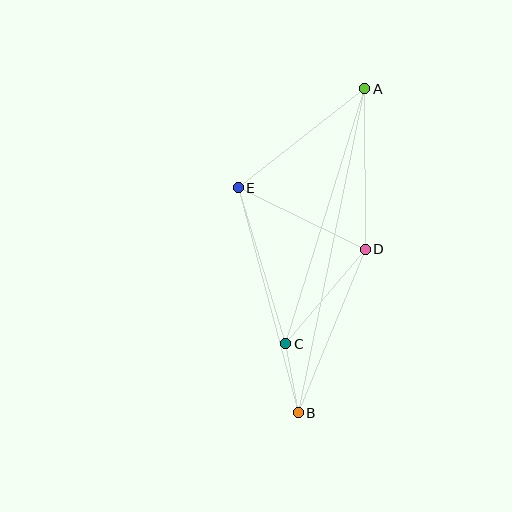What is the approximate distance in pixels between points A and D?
The distance between A and D is approximately 161 pixels.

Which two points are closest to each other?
Points B and C are closest to each other.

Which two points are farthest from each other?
Points A and B are farthest from each other.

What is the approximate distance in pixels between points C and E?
The distance between C and E is approximately 163 pixels.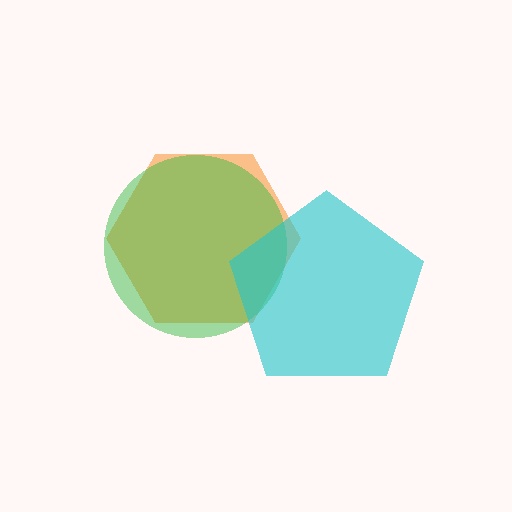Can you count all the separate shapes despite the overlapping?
Yes, there are 3 separate shapes.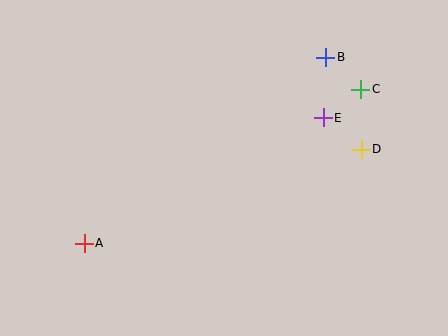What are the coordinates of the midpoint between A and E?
The midpoint between A and E is at (204, 180).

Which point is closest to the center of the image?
Point E at (323, 118) is closest to the center.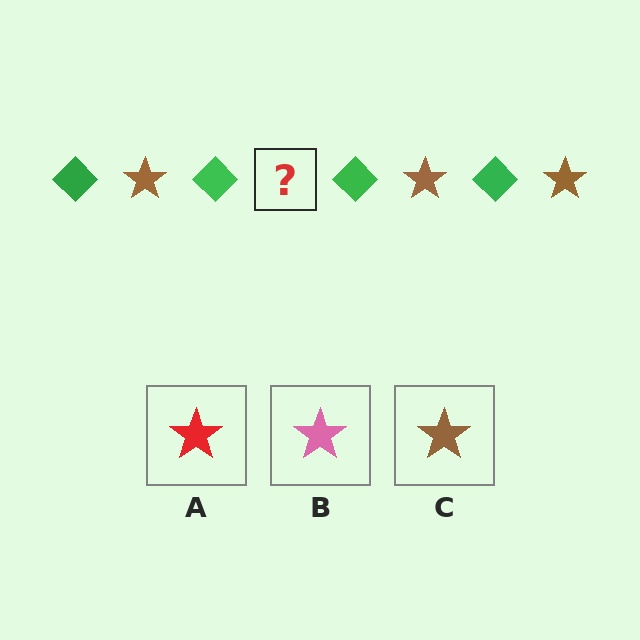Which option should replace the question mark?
Option C.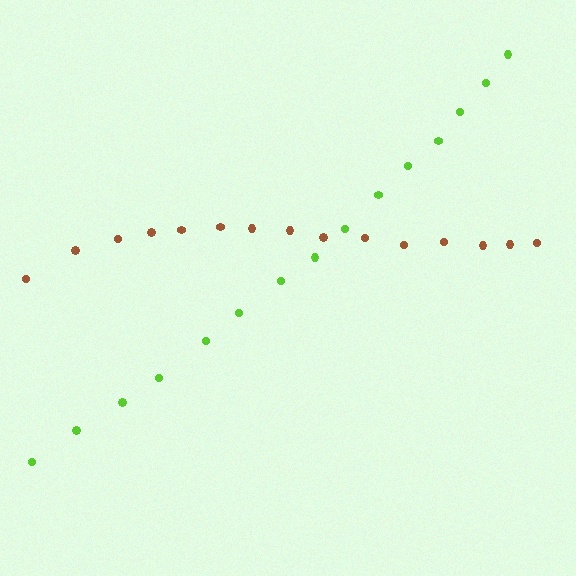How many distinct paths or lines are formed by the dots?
There are 2 distinct paths.